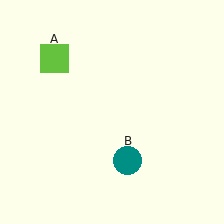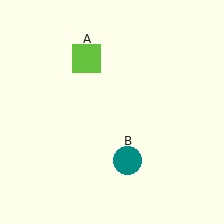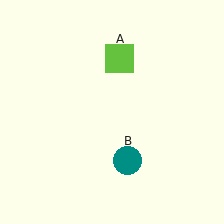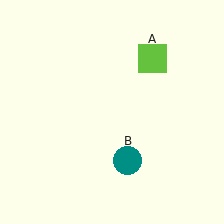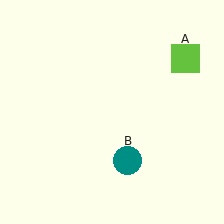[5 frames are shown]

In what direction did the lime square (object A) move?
The lime square (object A) moved right.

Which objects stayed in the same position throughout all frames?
Teal circle (object B) remained stationary.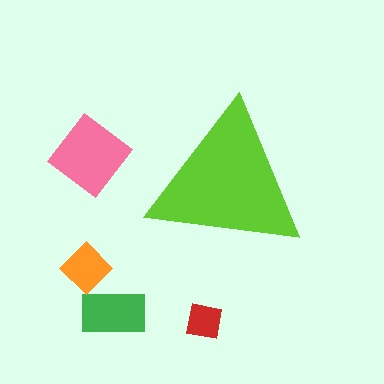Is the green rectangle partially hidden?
No, the green rectangle is fully visible.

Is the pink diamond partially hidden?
No, the pink diamond is fully visible.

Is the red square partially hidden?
No, the red square is fully visible.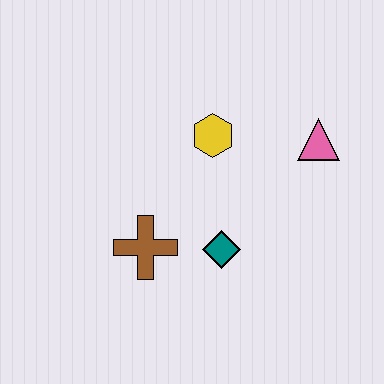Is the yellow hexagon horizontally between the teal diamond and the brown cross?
Yes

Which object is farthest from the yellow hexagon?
The brown cross is farthest from the yellow hexagon.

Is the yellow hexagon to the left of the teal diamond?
Yes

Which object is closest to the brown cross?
The teal diamond is closest to the brown cross.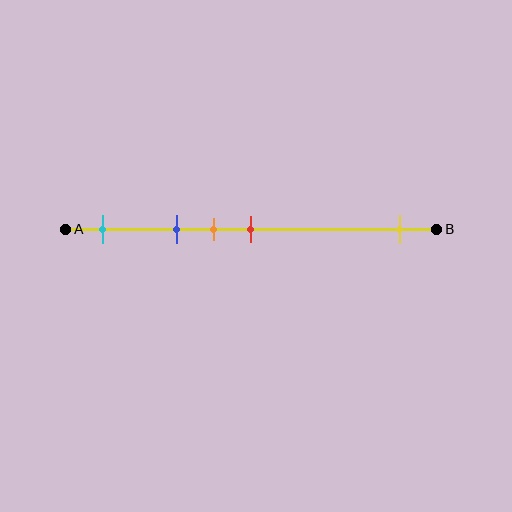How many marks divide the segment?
There are 5 marks dividing the segment.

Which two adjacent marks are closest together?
The orange and red marks are the closest adjacent pair.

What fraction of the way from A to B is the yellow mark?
The yellow mark is approximately 90% (0.9) of the way from A to B.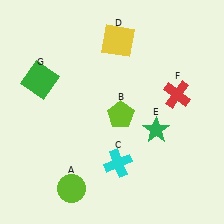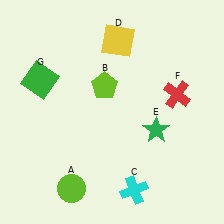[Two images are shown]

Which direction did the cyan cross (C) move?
The cyan cross (C) moved down.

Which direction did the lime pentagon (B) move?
The lime pentagon (B) moved up.